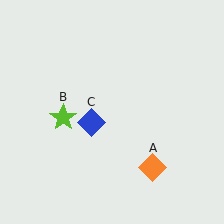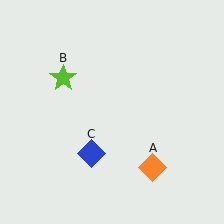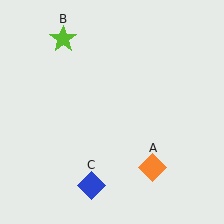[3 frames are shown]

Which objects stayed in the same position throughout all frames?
Orange diamond (object A) remained stationary.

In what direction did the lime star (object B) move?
The lime star (object B) moved up.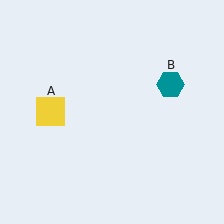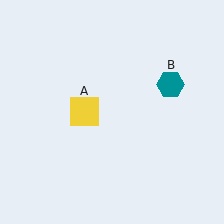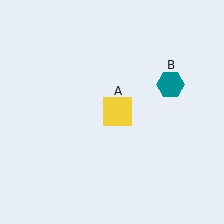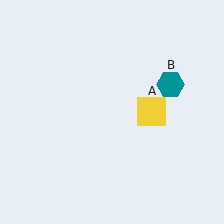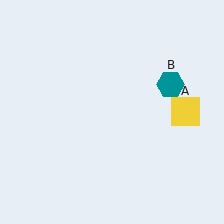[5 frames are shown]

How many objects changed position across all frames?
1 object changed position: yellow square (object A).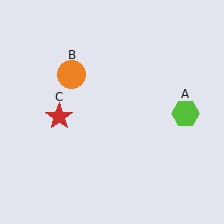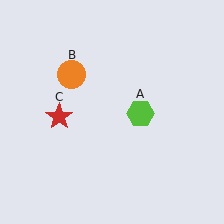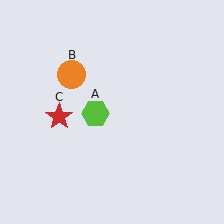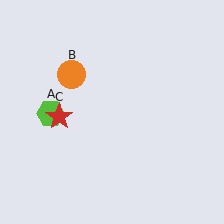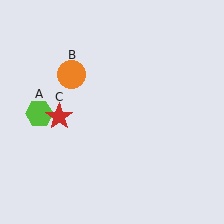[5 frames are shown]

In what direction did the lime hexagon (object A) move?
The lime hexagon (object A) moved left.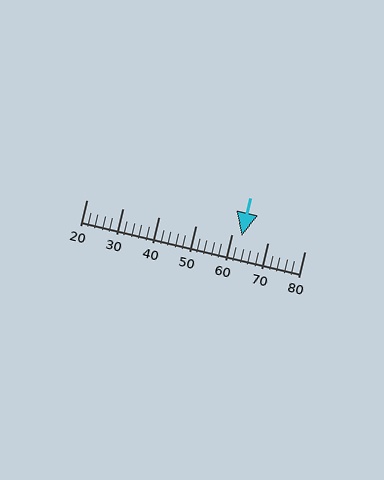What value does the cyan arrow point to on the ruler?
The cyan arrow points to approximately 63.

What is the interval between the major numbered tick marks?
The major tick marks are spaced 10 units apart.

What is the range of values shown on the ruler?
The ruler shows values from 20 to 80.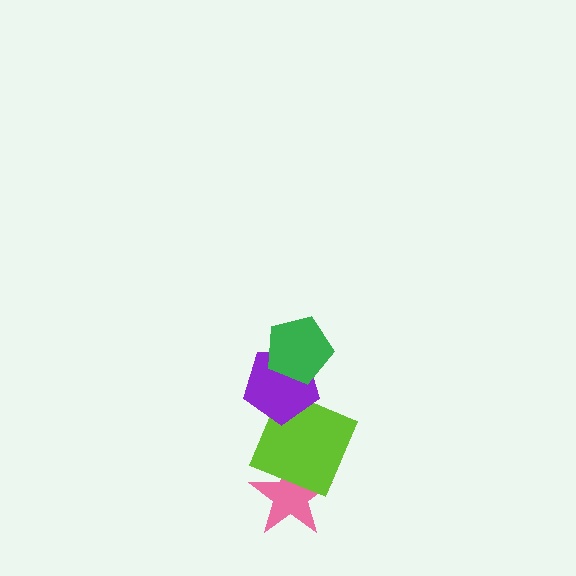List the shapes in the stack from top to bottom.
From top to bottom: the green pentagon, the purple pentagon, the lime square, the pink star.